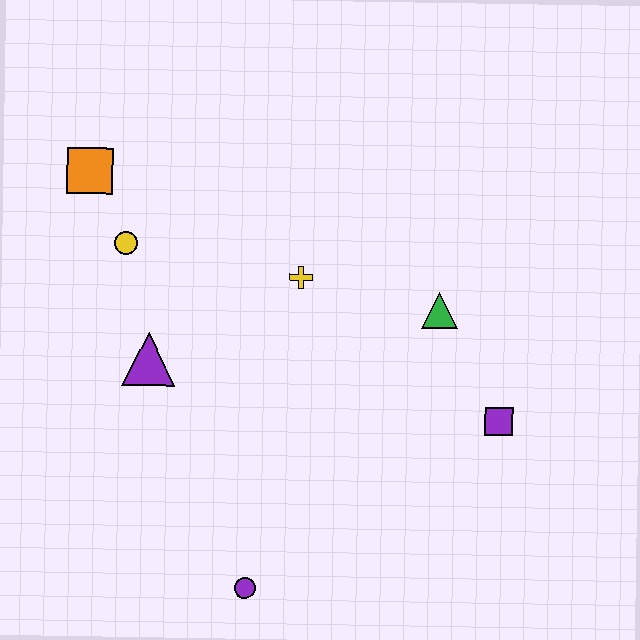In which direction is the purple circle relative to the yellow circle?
The purple circle is below the yellow circle.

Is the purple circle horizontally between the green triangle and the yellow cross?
No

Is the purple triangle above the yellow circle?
No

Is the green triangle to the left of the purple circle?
No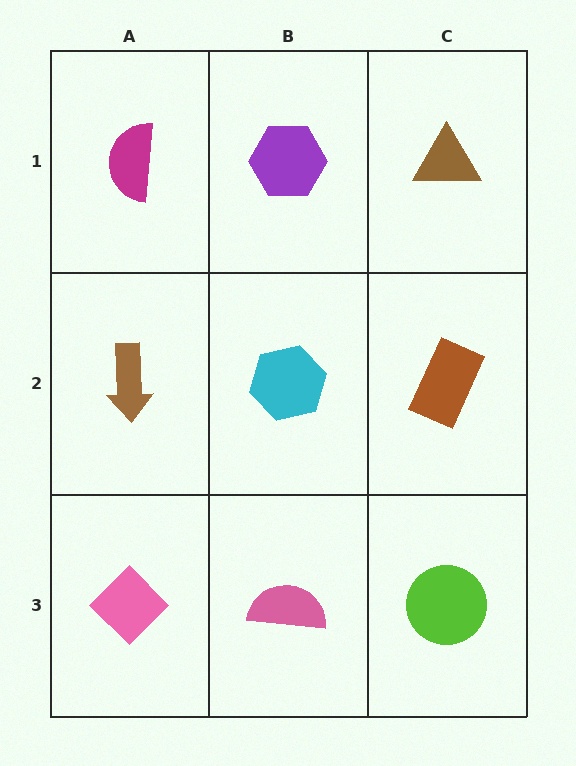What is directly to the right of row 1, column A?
A purple hexagon.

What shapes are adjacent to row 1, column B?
A cyan hexagon (row 2, column B), a magenta semicircle (row 1, column A), a brown triangle (row 1, column C).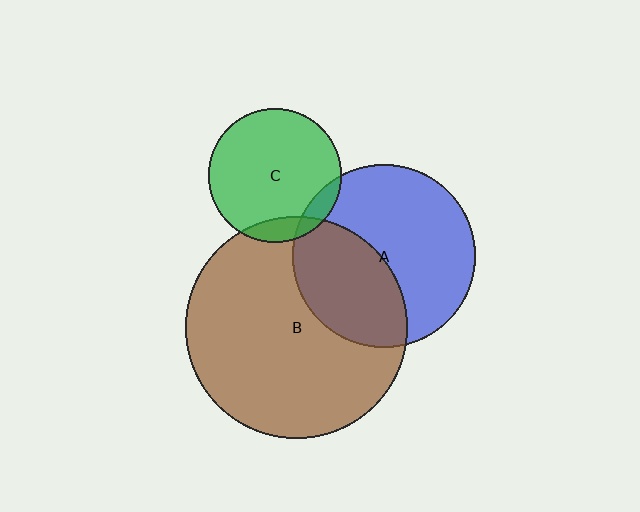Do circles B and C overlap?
Yes.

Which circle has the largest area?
Circle B (brown).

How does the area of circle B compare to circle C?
Approximately 2.8 times.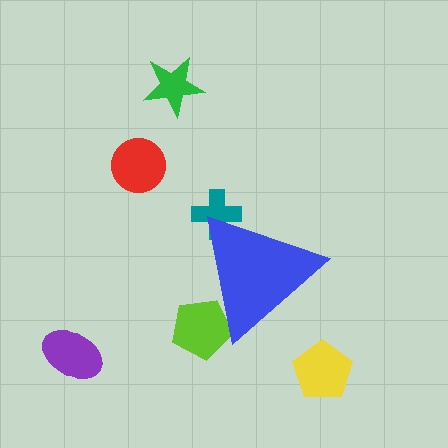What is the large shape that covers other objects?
A blue triangle.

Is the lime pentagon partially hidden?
Yes, the lime pentagon is partially hidden behind the blue triangle.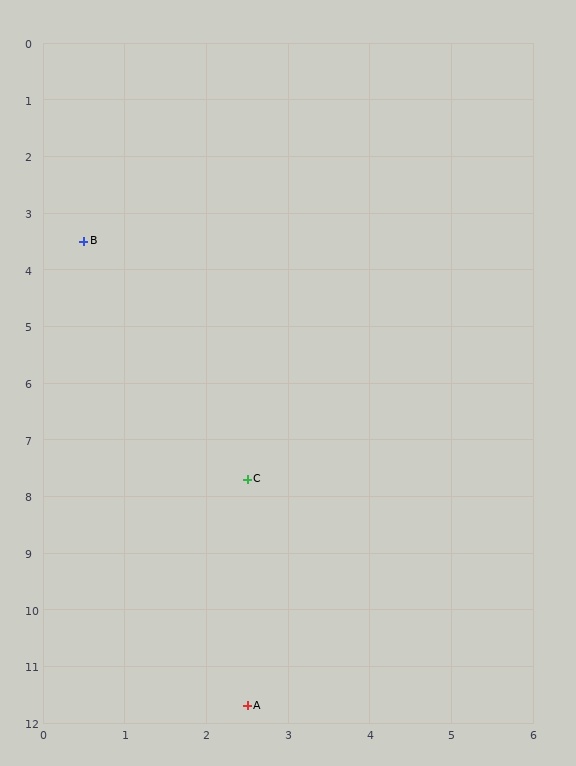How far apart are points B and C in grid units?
Points B and C are about 4.7 grid units apart.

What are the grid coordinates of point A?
Point A is at approximately (2.5, 11.7).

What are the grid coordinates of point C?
Point C is at approximately (2.5, 7.7).